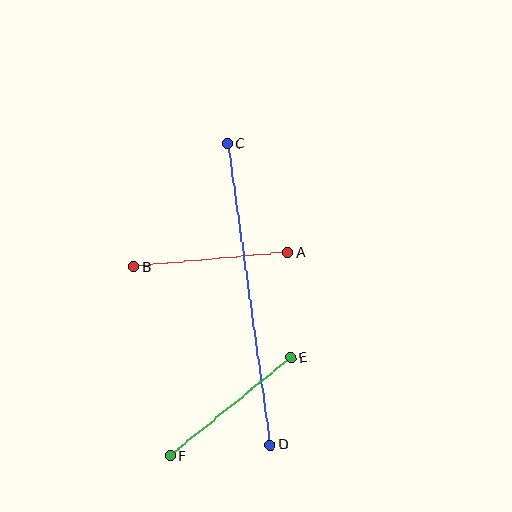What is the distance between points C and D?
The distance is approximately 304 pixels.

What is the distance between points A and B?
The distance is approximately 154 pixels.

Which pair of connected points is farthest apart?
Points C and D are farthest apart.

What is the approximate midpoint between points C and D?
The midpoint is at approximately (249, 294) pixels.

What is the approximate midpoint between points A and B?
The midpoint is at approximately (211, 260) pixels.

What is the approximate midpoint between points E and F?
The midpoint is at approximately (230, 407) pixels.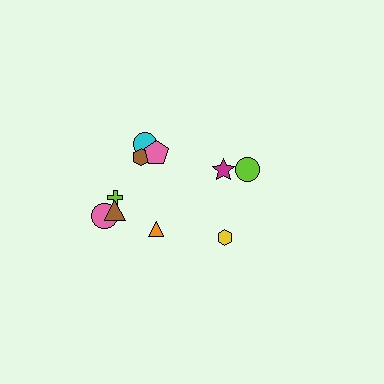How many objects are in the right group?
There are 3 objects.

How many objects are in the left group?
There are 7 objects.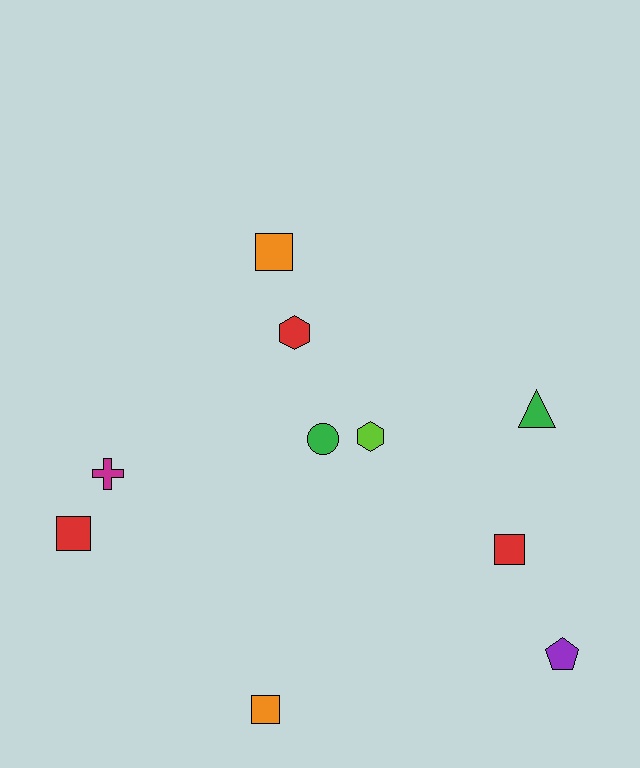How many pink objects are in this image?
There are no pink objects.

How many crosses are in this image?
There is 1 cross.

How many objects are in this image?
There are 10 objects.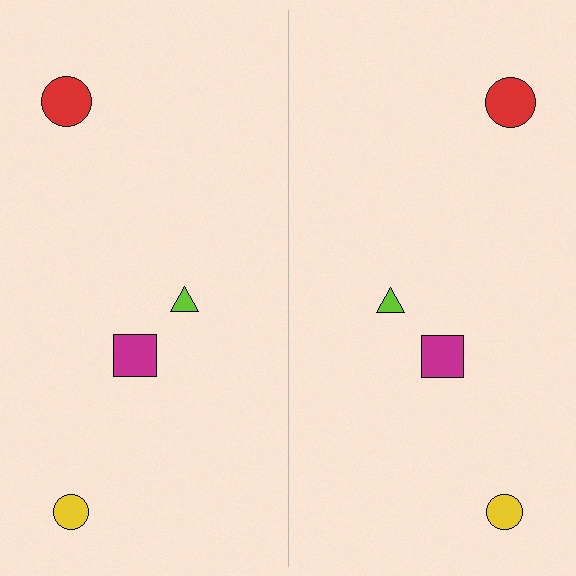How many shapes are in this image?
There are 8 shapes in this image.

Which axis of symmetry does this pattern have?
The pattern has a vertical axis of symmetry running through the center of the image.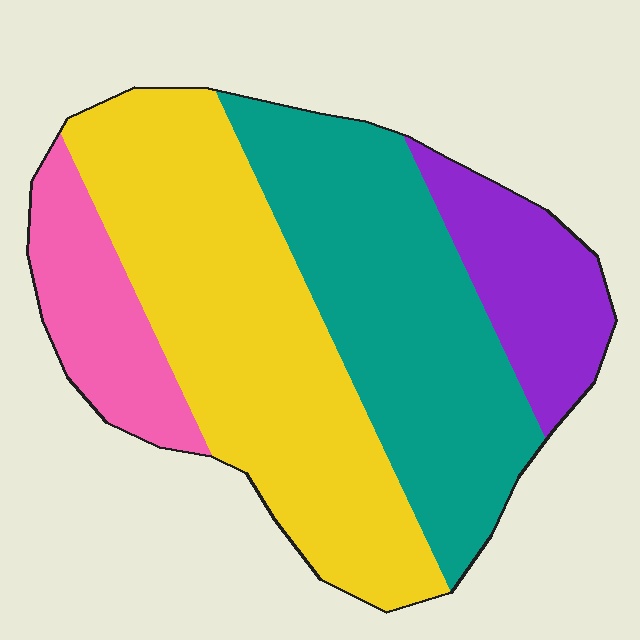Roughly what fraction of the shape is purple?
Purple covers around 15% of the shape.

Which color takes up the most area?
Yellow, at roughly 40%.